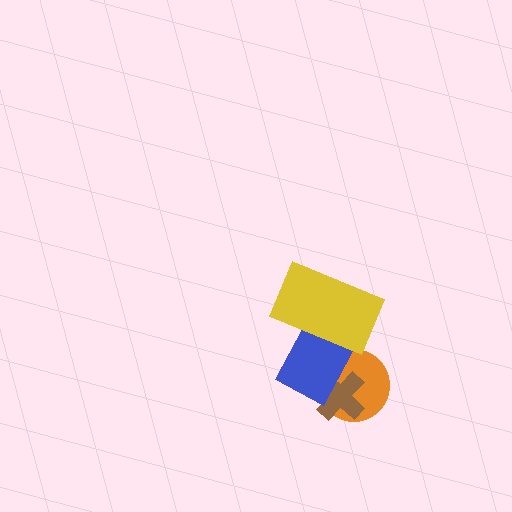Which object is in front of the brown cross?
The blue rectangle is in front of the brown cross.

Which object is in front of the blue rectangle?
The yellow rectangle is in front of the blue rectangle.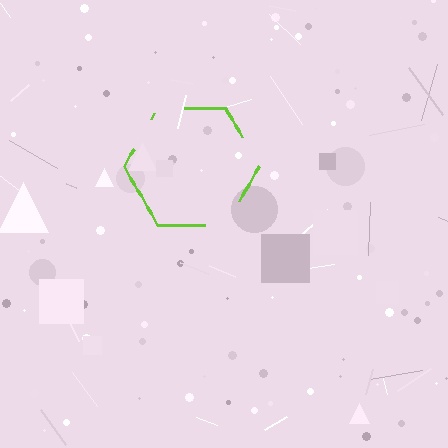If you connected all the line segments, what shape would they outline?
They would outline a hexagon.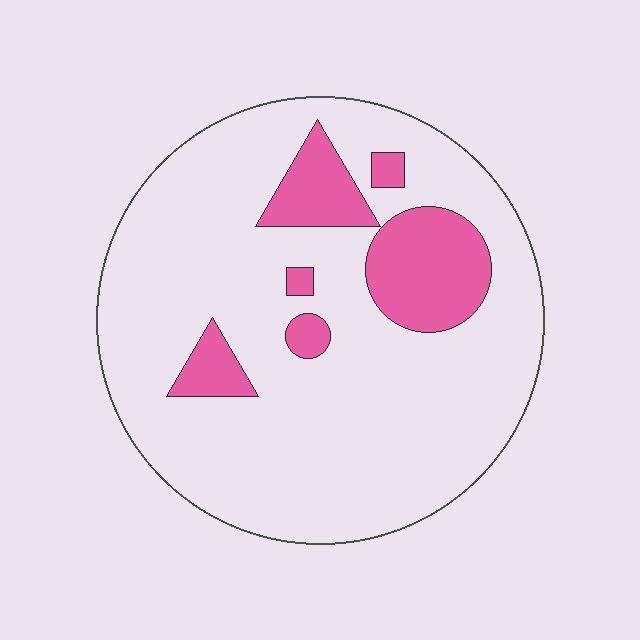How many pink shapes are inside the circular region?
6.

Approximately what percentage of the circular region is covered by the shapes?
Approximately 15%.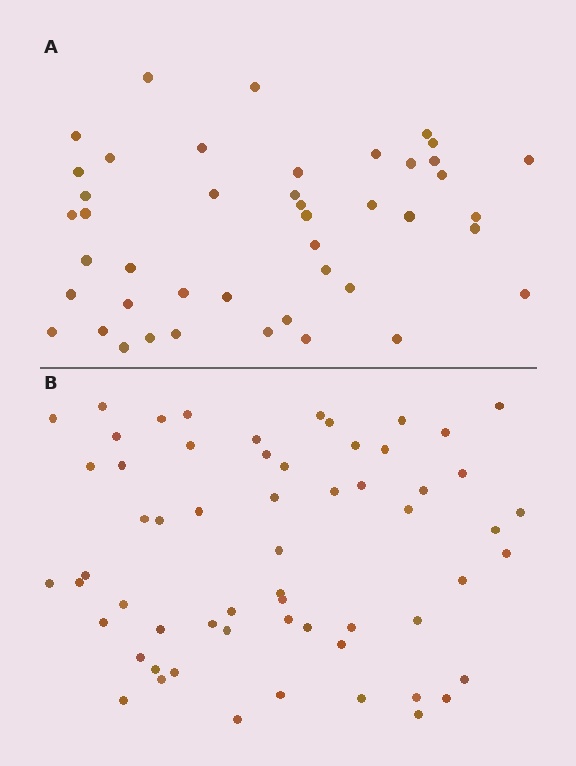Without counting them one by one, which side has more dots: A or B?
Region B (the bottom region) has more dots.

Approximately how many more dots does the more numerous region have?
Region B has approximately 15 more dots than region A.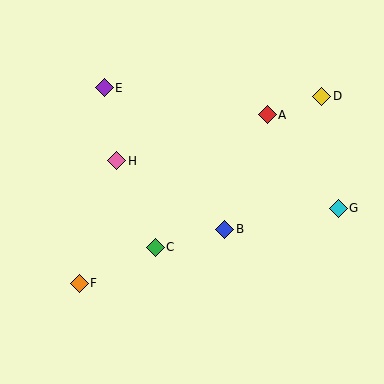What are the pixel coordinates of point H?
Point H is at (117, 161).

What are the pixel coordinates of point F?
Point F is at (79, 283).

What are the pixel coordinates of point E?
Point E is at (104, 88).